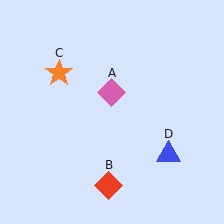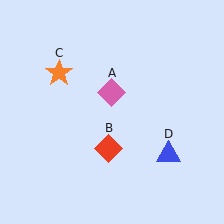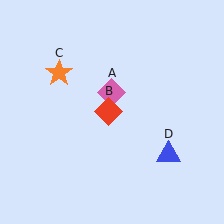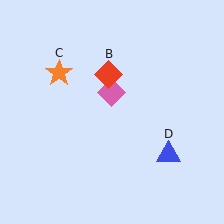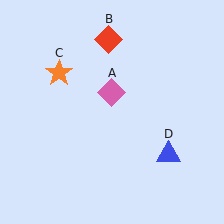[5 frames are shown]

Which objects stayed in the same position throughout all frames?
Pink diamond (object A) and orange star (object C) and blue triangle (object D) remained stationary.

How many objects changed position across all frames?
1 object changed position: red diamond (object B).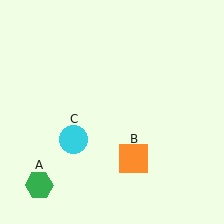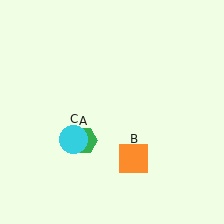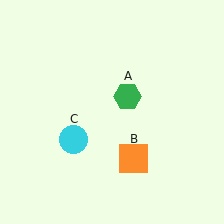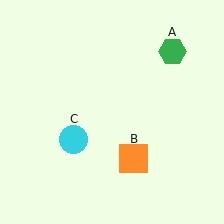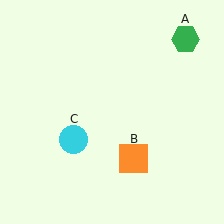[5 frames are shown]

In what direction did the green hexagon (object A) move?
The green hexagon (object A) moved up and to the right.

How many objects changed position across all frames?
1 object changed position: green hexagon (object A).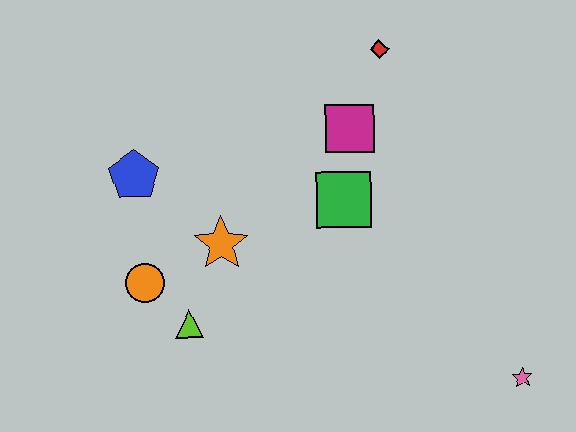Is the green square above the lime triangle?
Yes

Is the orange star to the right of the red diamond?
No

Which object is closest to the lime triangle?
The orange circle is closest to the lime triangle.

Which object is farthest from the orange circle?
The pink star is farthest from the orange circle.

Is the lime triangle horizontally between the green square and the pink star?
No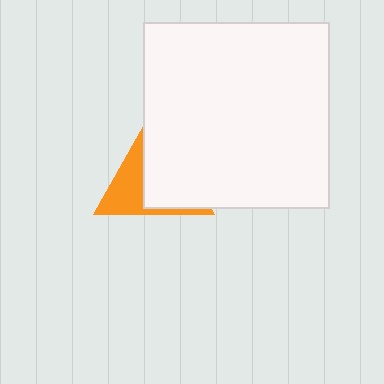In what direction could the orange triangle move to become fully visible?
The orange triangle could move left. That would shift it out from behind the white square entirely.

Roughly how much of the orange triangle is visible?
A small part of it is visible (roughly 41%).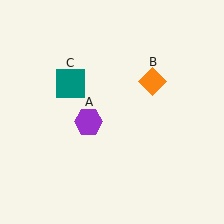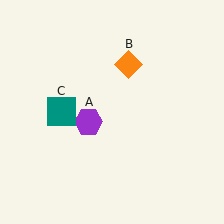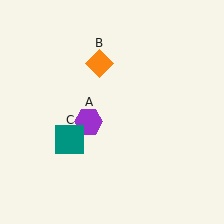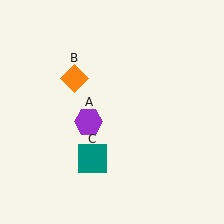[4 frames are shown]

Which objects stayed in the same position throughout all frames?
Purple hexagon (object A) remained stationary.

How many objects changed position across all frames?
2 objects changed position: orange diamond (object B), teal square (object C).